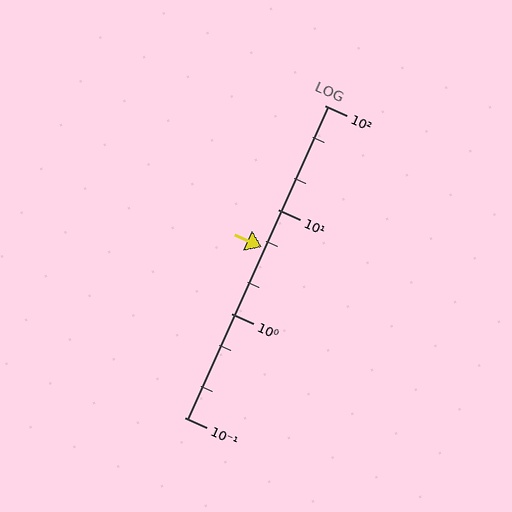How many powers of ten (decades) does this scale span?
The scale spans 3 decades, from 0.1 to 100.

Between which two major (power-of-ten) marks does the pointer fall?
The pointer is between 1 and 10.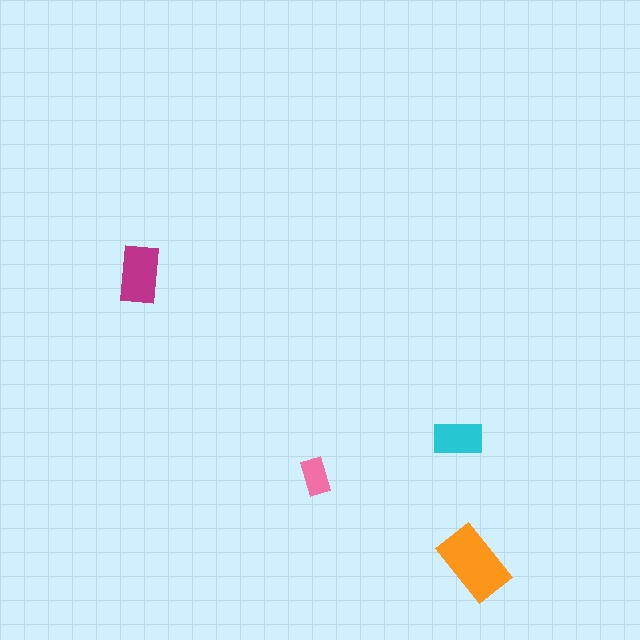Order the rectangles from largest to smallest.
the orange one, the magenta one, the cyan one, the pink one.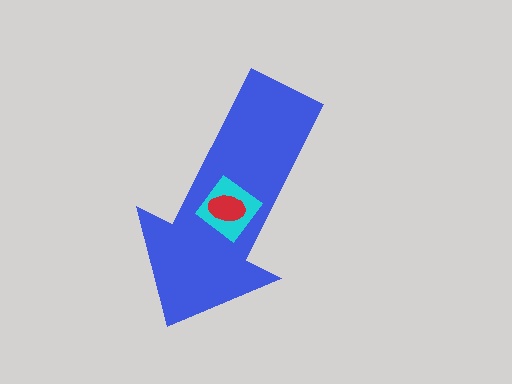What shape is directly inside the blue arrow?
The cyan diamond.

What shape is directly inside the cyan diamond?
The red ellipse.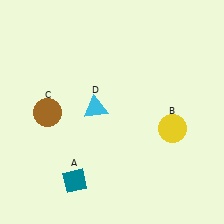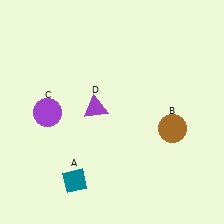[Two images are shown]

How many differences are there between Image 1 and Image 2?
There are 3 differences between the two images.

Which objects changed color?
B changed from yellow to brown. C changed from brown to purple. D changed from cyan to purple.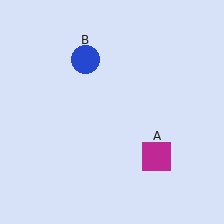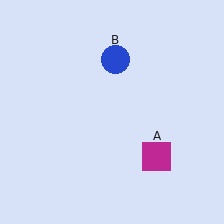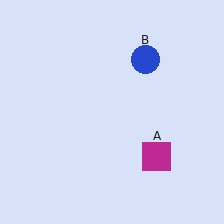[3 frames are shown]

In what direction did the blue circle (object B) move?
The blue circle (object B) moved right.